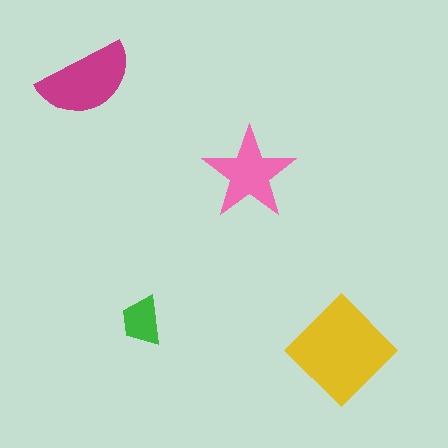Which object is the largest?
The yellow diamond.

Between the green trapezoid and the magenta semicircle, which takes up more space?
The magenta semicircle.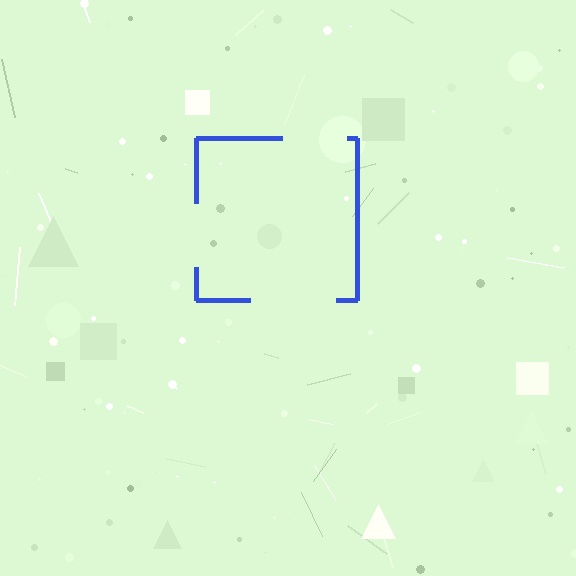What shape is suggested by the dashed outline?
The dashed outline suggests a square.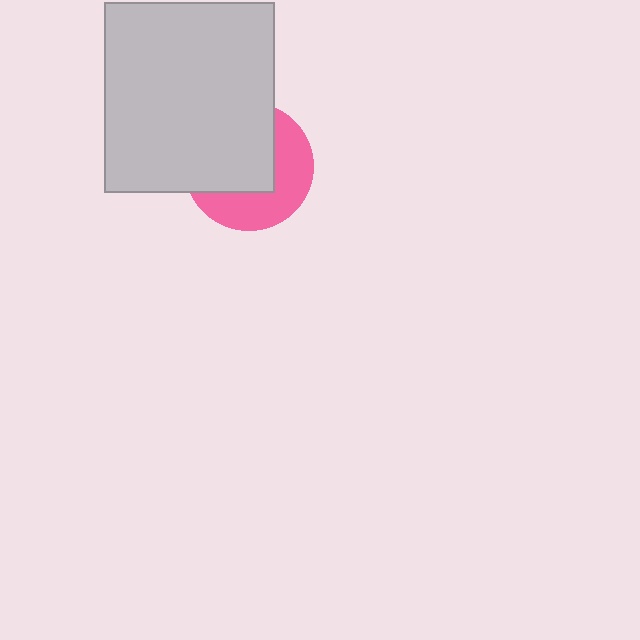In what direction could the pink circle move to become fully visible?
The pink circle could move toward the lower-right. That would shift it out from behind the light gray rectangle entirely.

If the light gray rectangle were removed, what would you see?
You would see the complete pink circle.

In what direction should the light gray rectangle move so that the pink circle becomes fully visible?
The light gray rectangle should move toward the upper-left. That is the shortest direction to clear the overlap and leave the pink circle fully visible.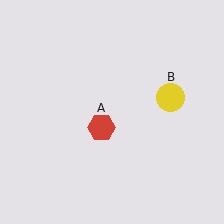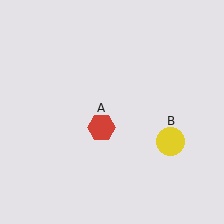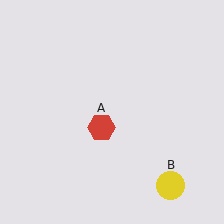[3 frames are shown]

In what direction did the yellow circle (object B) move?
The yellow circle (object B) moved down.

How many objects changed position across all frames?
1 object changed position: yellow circle (object B).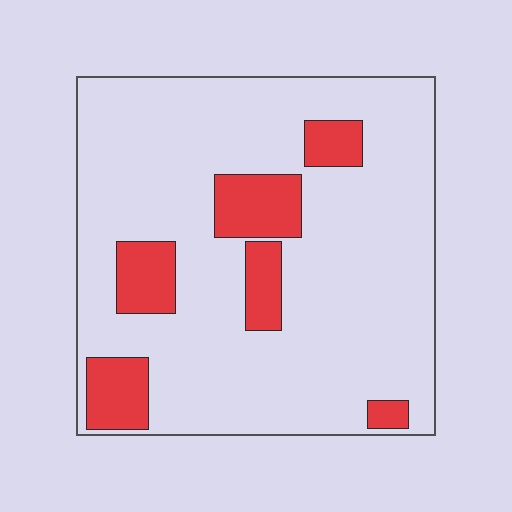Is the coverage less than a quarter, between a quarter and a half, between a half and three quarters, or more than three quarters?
Less than a quarter.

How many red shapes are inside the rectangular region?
6.